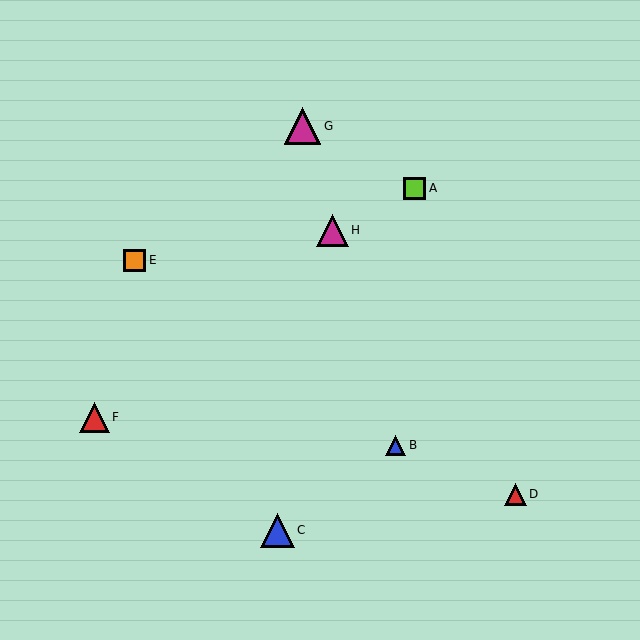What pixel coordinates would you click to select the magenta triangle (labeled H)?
Click at (332, 230) to select the magenta triangle H.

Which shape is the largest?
The magenta triangle (labeled G) is the largest.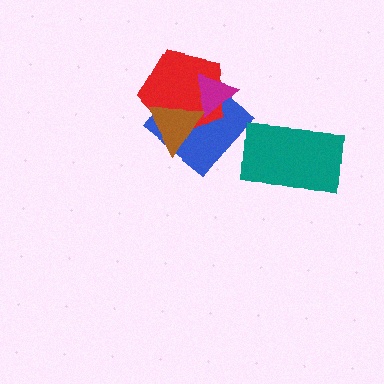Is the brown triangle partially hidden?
No, no other shape covers it.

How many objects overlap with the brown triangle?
3 objects overlap with the brown triangle.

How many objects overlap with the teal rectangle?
0 objects overlap with the teal rectangle.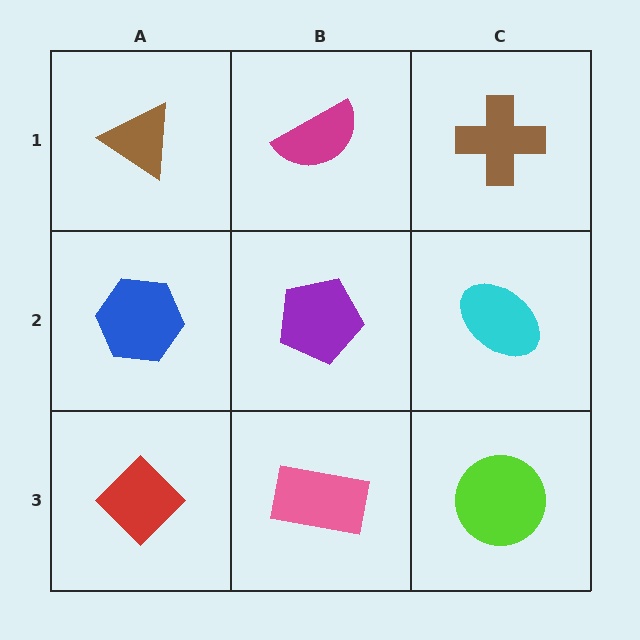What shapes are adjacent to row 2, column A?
A brown triangle (row 1, column A), a red diamond (row 3, column A), a purple pentagon (row 2, column B).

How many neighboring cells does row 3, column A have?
2.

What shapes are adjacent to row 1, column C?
A cyan ellipse (row 2, column C), a magenta semicircle (row 1, column B).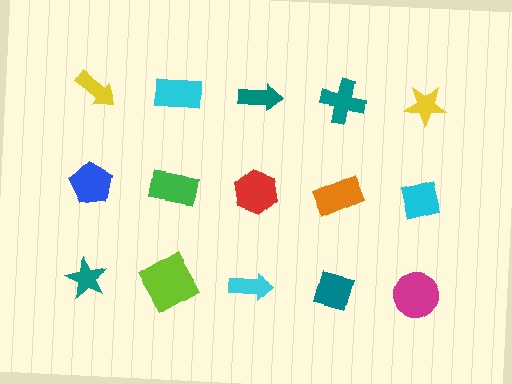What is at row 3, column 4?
A teal square.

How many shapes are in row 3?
5 shapes.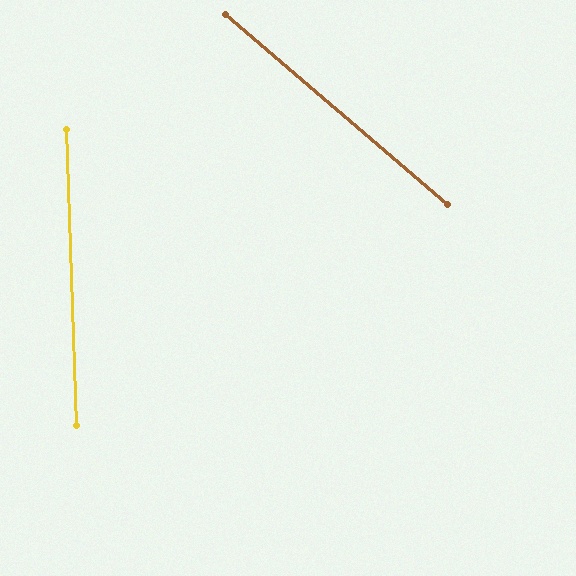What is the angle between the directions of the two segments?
Approximately 47 degrees.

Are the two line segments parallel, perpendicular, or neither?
Neither parallel nor perpendicular — they differ by about 47°.